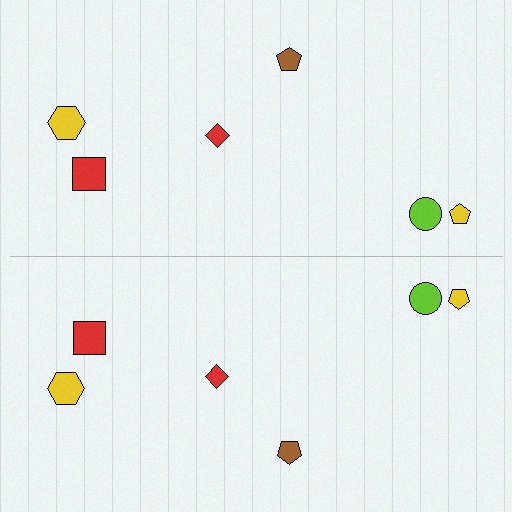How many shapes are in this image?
There are 12 shapes in this image.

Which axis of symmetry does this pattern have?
The pattern has a horizontal axis of symmetry running through the center of the image.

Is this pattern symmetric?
Yes, this pattern has bilateral (reflection) symmetry.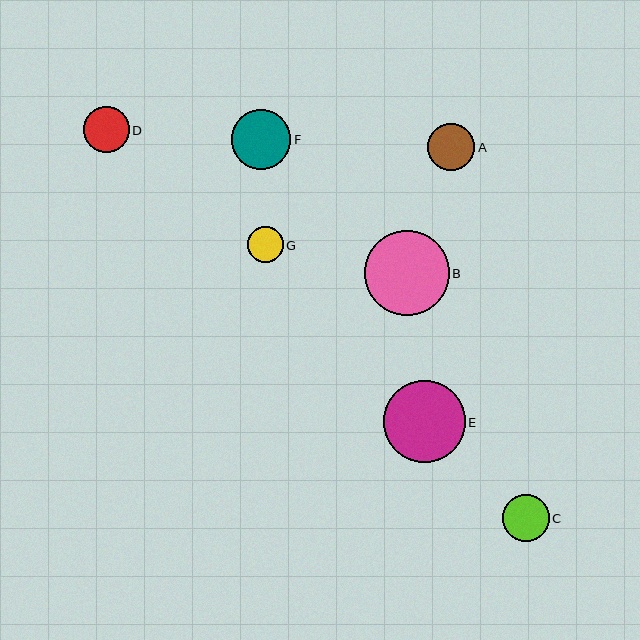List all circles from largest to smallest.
From largest to smallest: B, E, F, A, C, D, G.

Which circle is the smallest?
Circle G is the smallest with a size of approximately 36 pixels.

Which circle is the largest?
Circle B is the largest with a size of approximately 85 pixels.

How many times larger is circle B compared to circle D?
Circle B is approximately 1.8 times the size of circle D.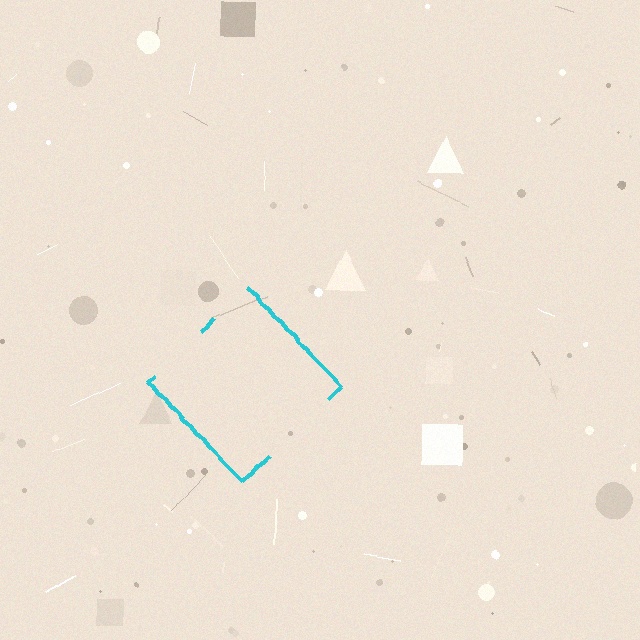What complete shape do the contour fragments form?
The contour fragments form a diamond.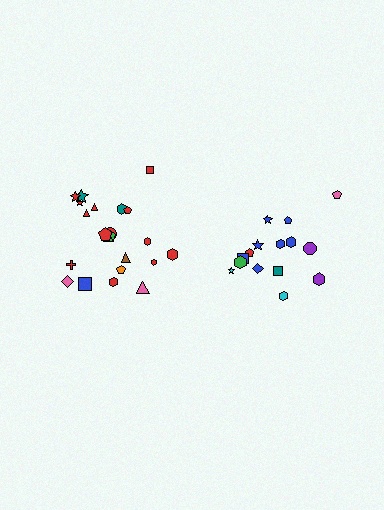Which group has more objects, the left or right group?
The left group.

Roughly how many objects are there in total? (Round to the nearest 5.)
Roughly 35 objects in total.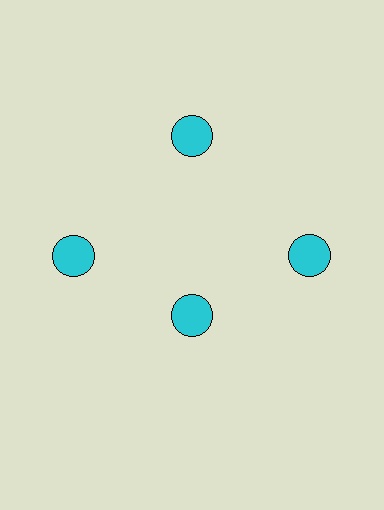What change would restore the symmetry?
The symmetry would be restored by moving it outward, back onto the ring so that all 4 circles sit at equal angles and equal distance from the center.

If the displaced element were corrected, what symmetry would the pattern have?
It would have 4-fold rotational symmetry — the pattern would map onto itself every 90 degrees.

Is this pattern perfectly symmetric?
No. The 4 cyan circles are arranged in a ring, but one element near the 6 o'clock position is pulled inward toward the center, breaking the 4-fold rotational symmetry.